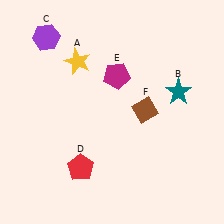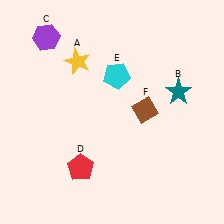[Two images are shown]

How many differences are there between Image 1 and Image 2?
There is 1 difference between the two images.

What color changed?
The pentagon (E) changed from magenta in Image 1 to cyan in Image 2.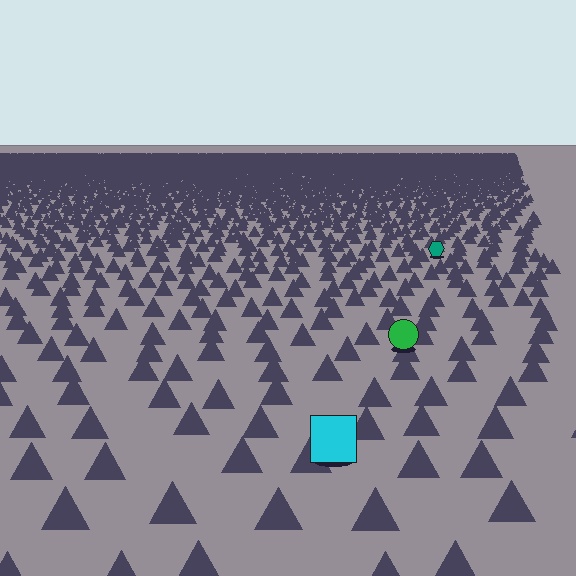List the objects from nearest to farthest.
From nearest to farthest: the cyan square, the green circle, the teal hexagon.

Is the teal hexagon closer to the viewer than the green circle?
No. The green circle is closer — you can tell from the texture gradient: the ground texture is coarser near it.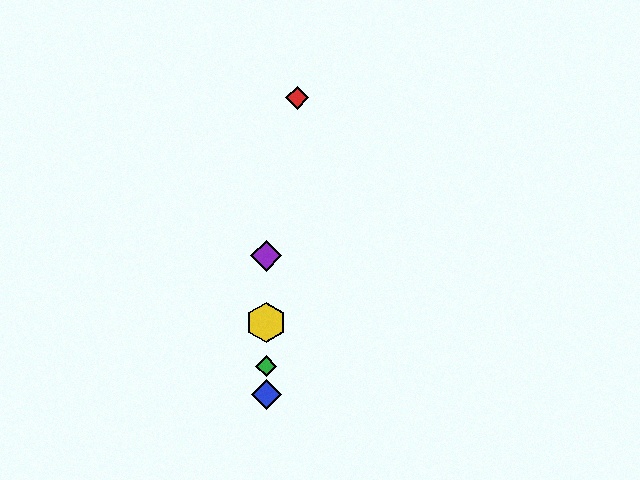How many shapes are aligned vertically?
4 shapes (the blue diamond, the green diamond, the yellow hexagon, the purple diamond) are aligned vertically.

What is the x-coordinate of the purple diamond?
The purple diamond is at x≈266.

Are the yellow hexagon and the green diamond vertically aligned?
Yes, both are at x≈266.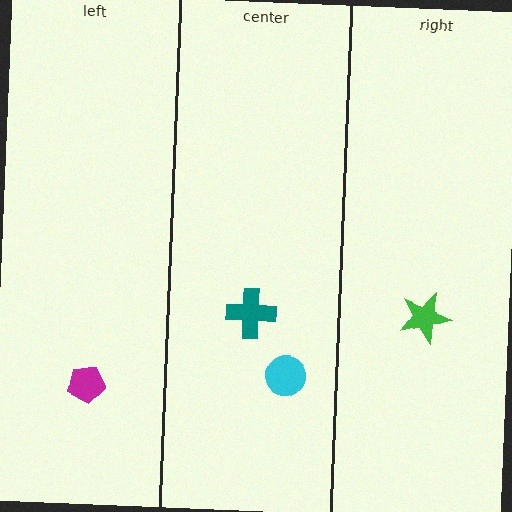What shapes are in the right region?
The green star.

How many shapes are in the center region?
2.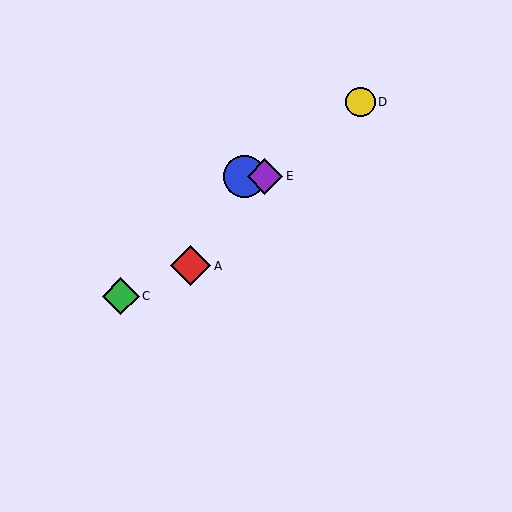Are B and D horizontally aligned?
No, B is at y≈176 and D is at y≈102.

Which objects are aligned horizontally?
Objects B, E are aligned horizontally.